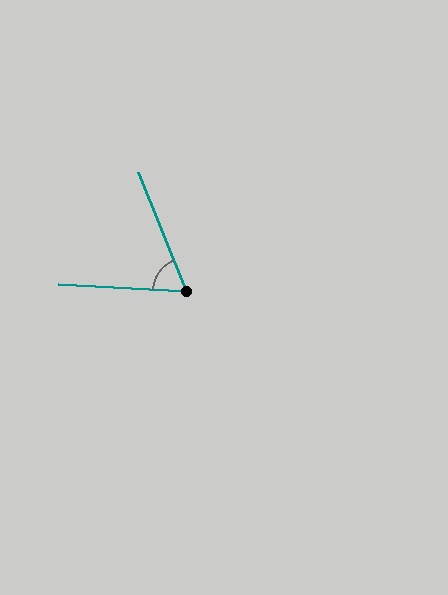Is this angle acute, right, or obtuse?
It is acute.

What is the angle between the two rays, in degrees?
Approximately 65 degrees.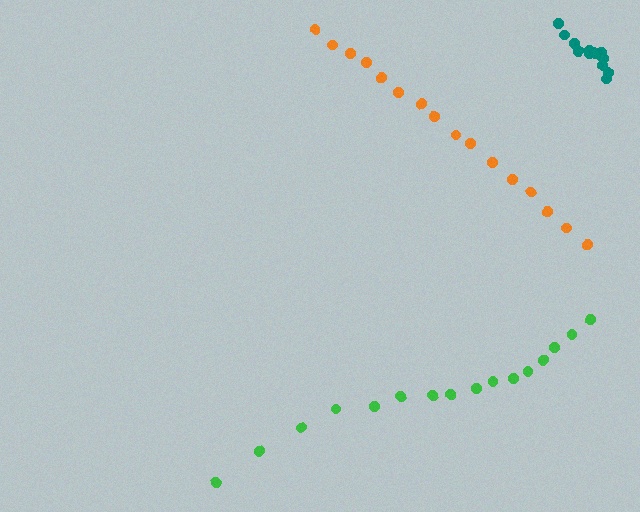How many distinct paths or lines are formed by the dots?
There are 3 distinct paths.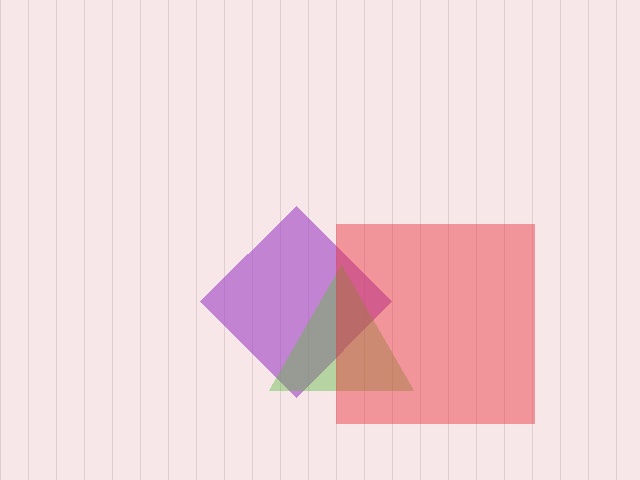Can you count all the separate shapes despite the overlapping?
Yes, there are 3 separate shapes.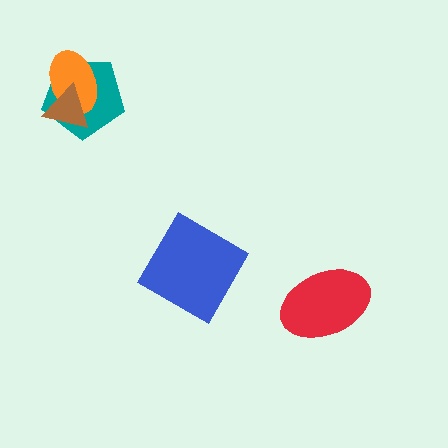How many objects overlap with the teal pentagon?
2 objects overlap with the teal pentagon.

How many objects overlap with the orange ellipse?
2 objects overlap with the orange ellipse.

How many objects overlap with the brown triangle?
2 objects overlap with the brown triangle.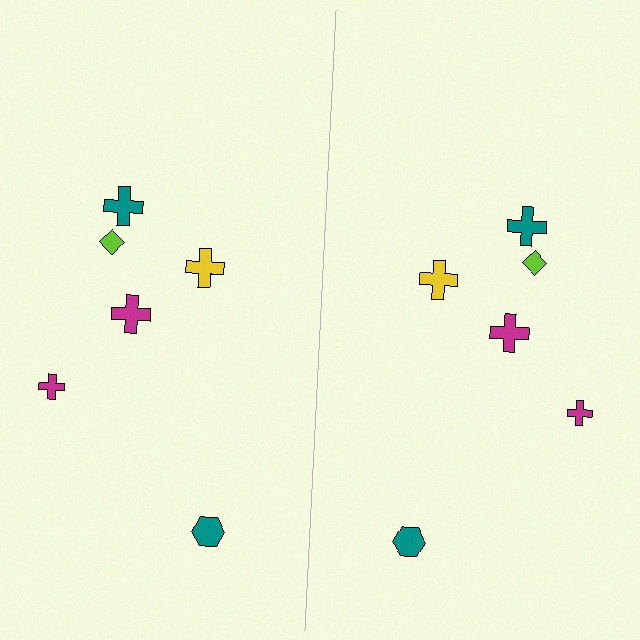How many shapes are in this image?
There are 12 shapes in this image.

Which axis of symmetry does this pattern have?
The pattern has a vertical axis of symmetry running through the center of the image.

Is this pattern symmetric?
Yes, this pattern has bilateral (reflection) symmetry.